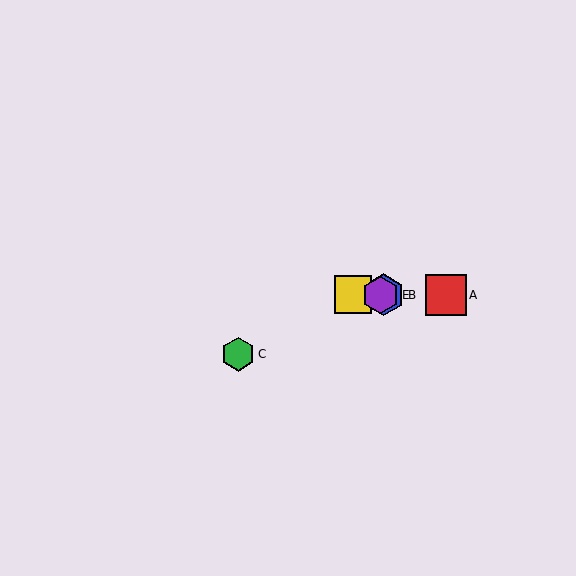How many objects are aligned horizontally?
4 objects (A, B, D, E) are aligned horizontally.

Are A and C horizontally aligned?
No, A is at y≈295 and C is at y≈354.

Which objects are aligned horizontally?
Objects A, B, D, E are aligned horizontally.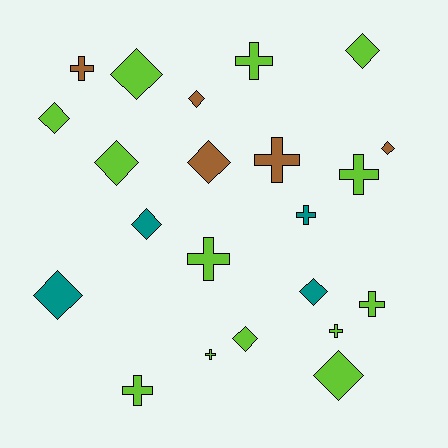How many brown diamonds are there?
There are 3 brown diamonds.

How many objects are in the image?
There are 22 objects.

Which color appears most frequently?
Lime, with 13 objects.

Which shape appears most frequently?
Diamond, with 12 objects.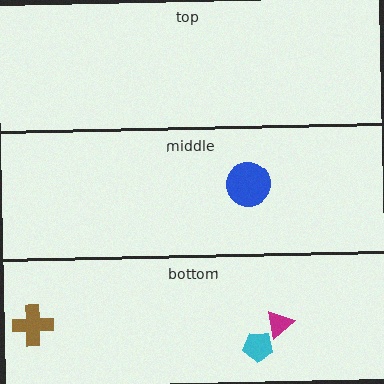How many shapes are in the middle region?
1.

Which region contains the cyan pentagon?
The bottom region.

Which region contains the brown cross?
The bottom region.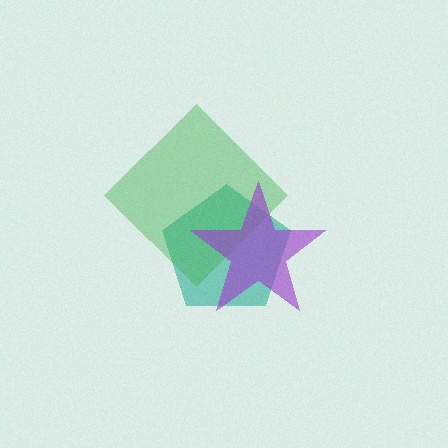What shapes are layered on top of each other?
The layered shapes are: a teal pentagon, a green diamond, a purple star.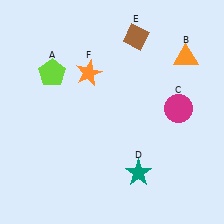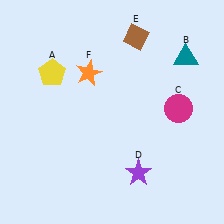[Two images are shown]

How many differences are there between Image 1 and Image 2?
There are 3 differences between the two images.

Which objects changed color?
A changed from lime to yellow. B changed from orange to teal. D changed from teal to purple.